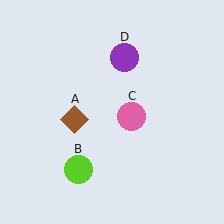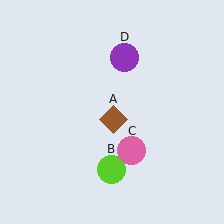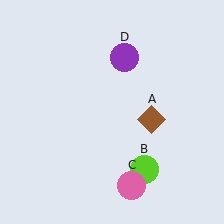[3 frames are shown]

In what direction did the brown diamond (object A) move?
The brown diamond (object A) moved right.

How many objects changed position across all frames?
3 objects changed position: brown diamond (object A), lime circle (object B), pink circle (object C).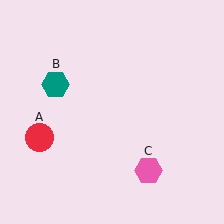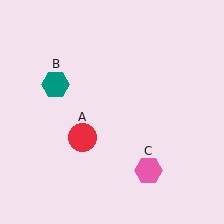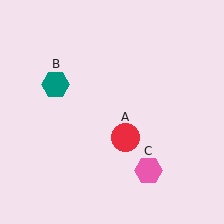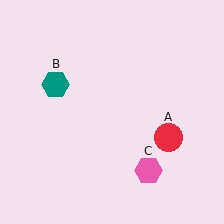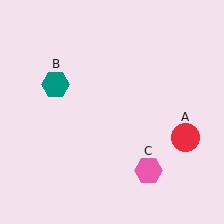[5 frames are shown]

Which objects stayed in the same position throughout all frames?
Teal hexagon (object B) and pink hexagon (object C) remained stationary.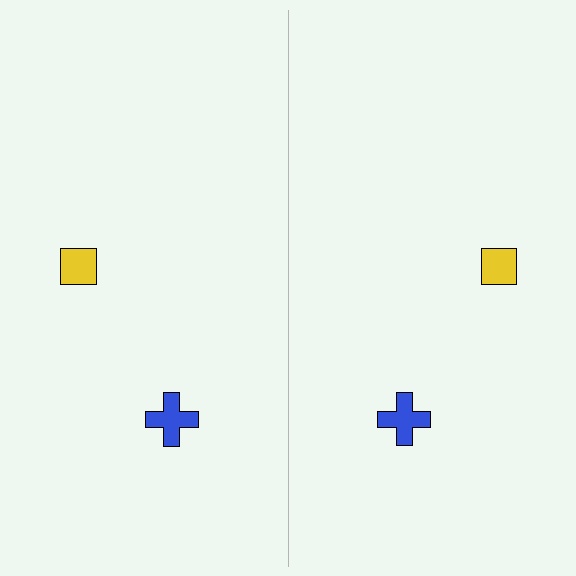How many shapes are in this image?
There are 4 shapes in this image.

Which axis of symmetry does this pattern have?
The pattern has a vertical axis of symmetry running through the center of the image.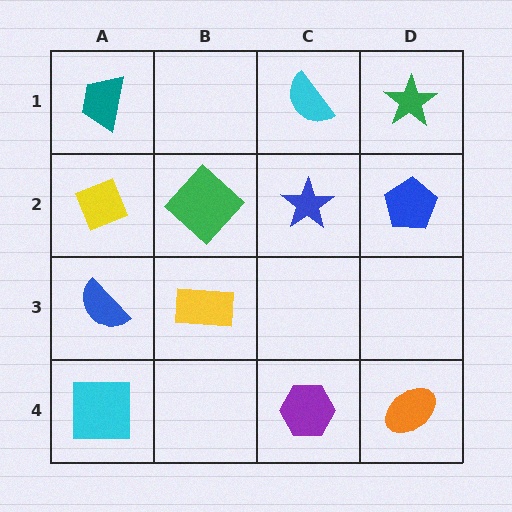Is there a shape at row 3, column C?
No, that cell is empty.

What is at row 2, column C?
A blue star.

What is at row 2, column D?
A blue pentagon.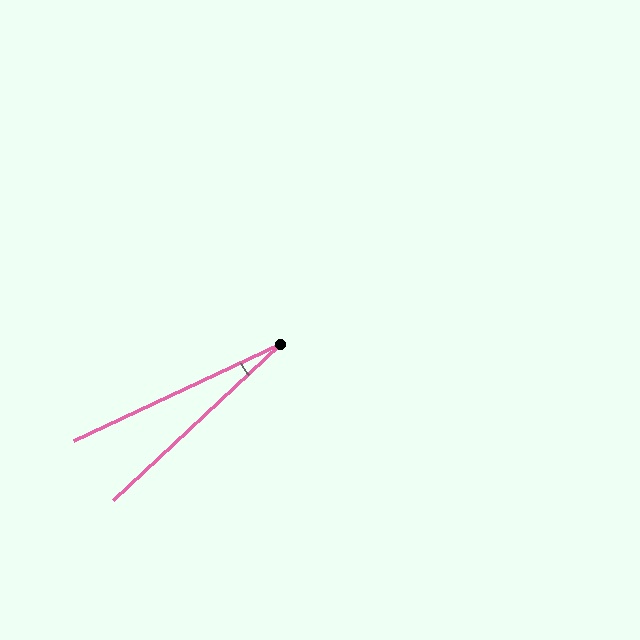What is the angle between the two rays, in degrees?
Approximately 18 degrees.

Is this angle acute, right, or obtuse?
It is acute.